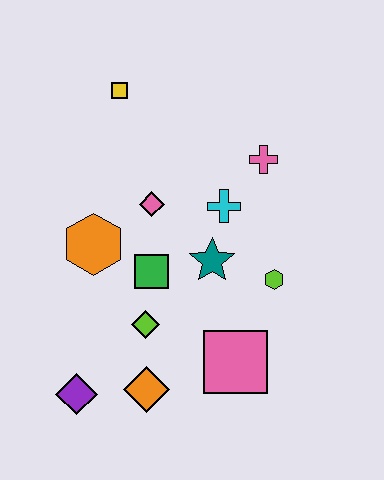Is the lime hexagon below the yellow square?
Yes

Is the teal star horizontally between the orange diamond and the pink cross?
Yes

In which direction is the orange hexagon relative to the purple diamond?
The orange hexagon is above the purple diamond.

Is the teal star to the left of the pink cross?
Yes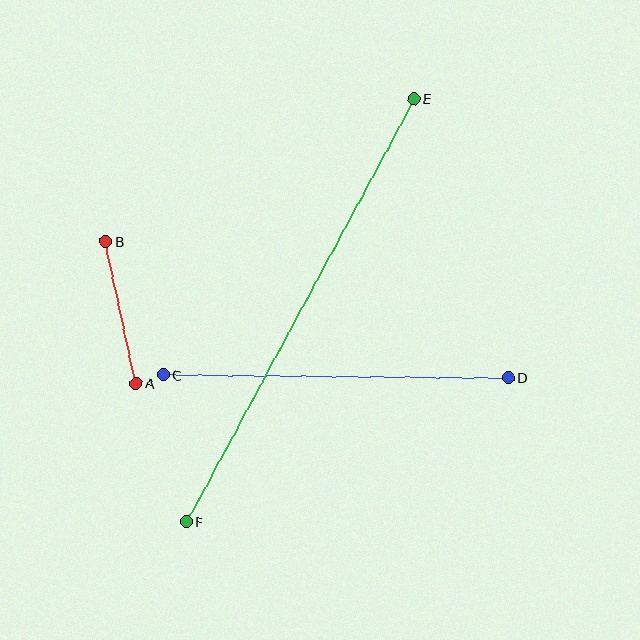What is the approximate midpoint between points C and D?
The midpoint is at approximately (336, 376) pixels.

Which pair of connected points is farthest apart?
Points E and F are farthest apart.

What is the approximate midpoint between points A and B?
The midpoint is at approximately (121, 312) pixels.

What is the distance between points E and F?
The distance is approximately 481 pixels.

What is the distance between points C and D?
The distance is approximately 345 pixels.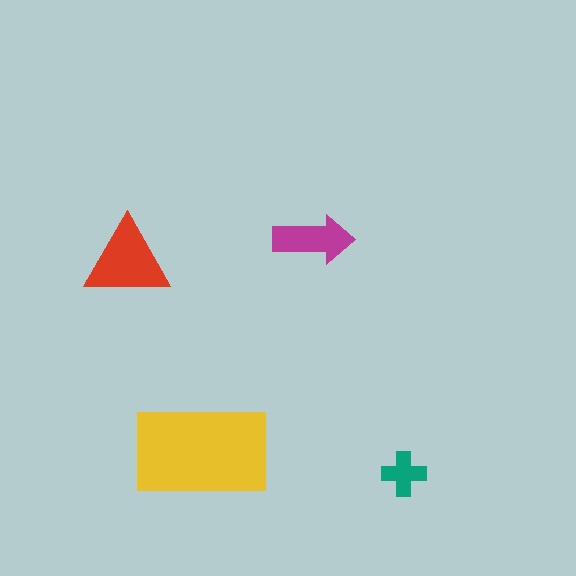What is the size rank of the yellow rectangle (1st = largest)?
1st.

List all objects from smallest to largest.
The teal cross, the magenta arrow, the red triangle, the yellow rectangle.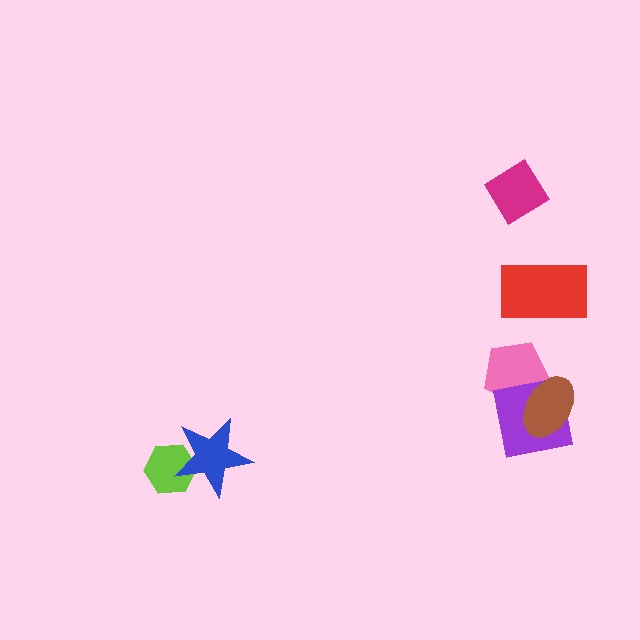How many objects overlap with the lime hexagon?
1 object overlaps with the lime hexagon.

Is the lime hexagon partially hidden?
Yes, it is partially covered by another shape.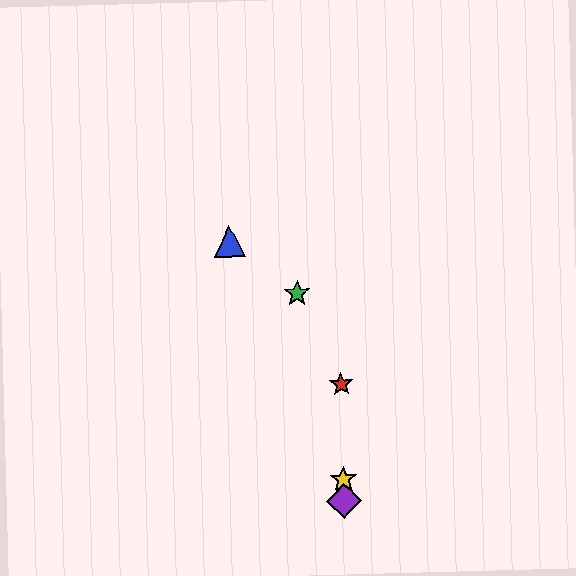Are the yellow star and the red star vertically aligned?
Yes, both are at x≈344.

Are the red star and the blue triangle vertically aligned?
No, the red star is at x≈341 and the blue triangle is at x≈229.